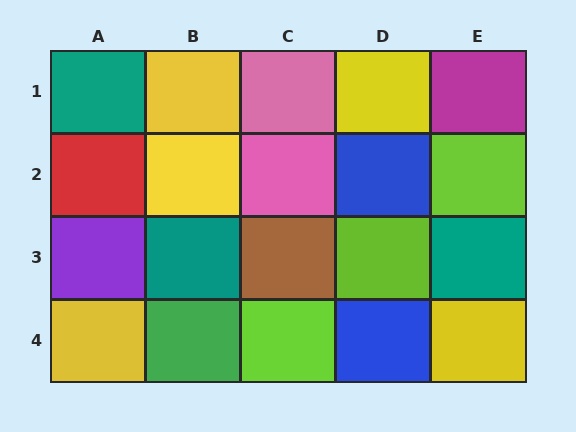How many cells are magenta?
1 cell is magenta.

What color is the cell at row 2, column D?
Blue.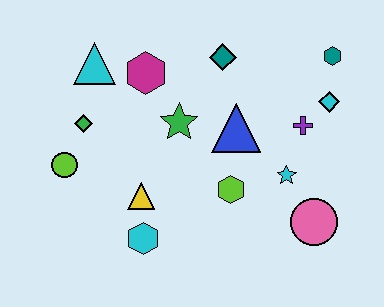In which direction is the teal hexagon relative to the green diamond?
The teal hexagon is to the right of the green diamond.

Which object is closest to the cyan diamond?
The purple cross is closest to the cyan diamond.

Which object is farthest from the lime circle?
The teal hexagon is farthest from the lime circle.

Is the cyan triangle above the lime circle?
Yes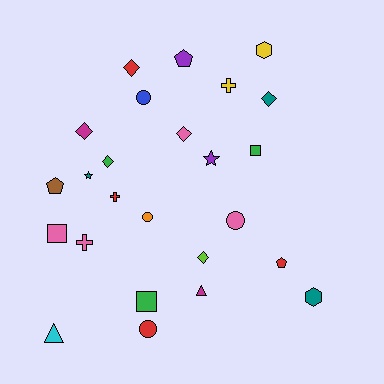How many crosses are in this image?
There are 3 crosses.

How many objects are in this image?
There are 25 objects.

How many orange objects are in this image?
There is 1 orange object.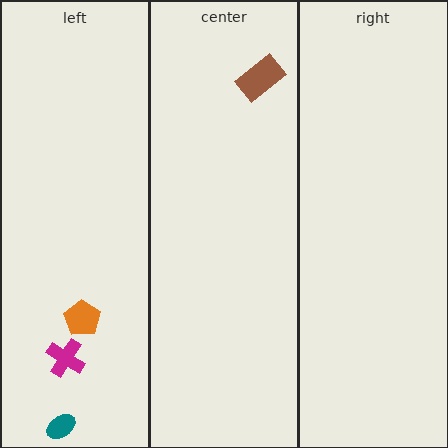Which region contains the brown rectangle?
The center region.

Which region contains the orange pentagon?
The left region.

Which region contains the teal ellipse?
The left region.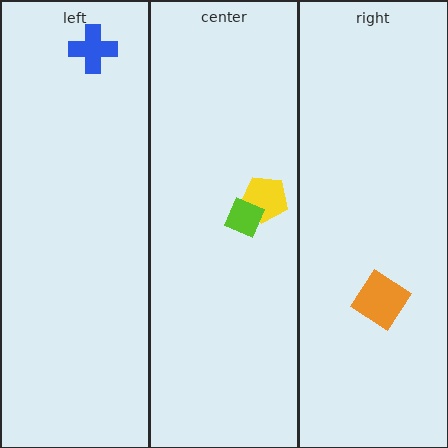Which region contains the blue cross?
The left region.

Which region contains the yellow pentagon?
The center region.